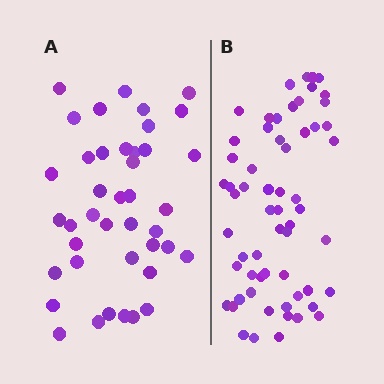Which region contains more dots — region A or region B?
Region B (the right region) has more dots.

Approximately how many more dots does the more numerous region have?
Region B has approximately 20 more dots than region A.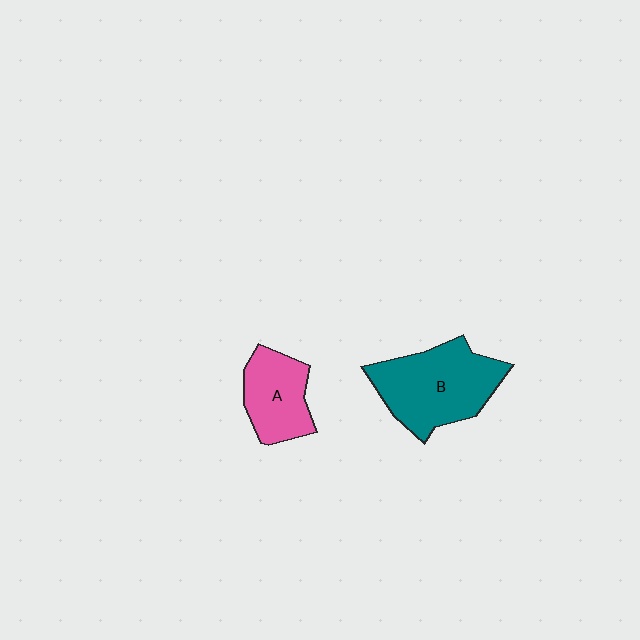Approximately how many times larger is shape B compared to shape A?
Approximately 1.6 times.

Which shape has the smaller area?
Shape A (pink).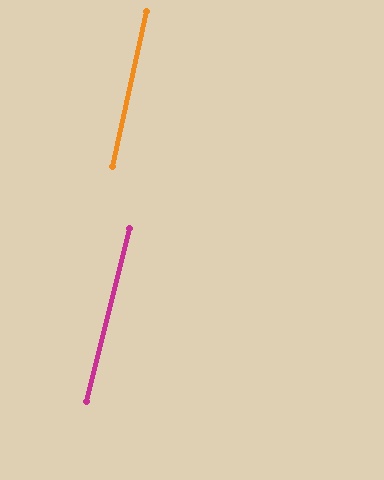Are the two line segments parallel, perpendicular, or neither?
Parallel — their directions differ by only 1.6°.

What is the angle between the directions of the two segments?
Approximately 2 degrees.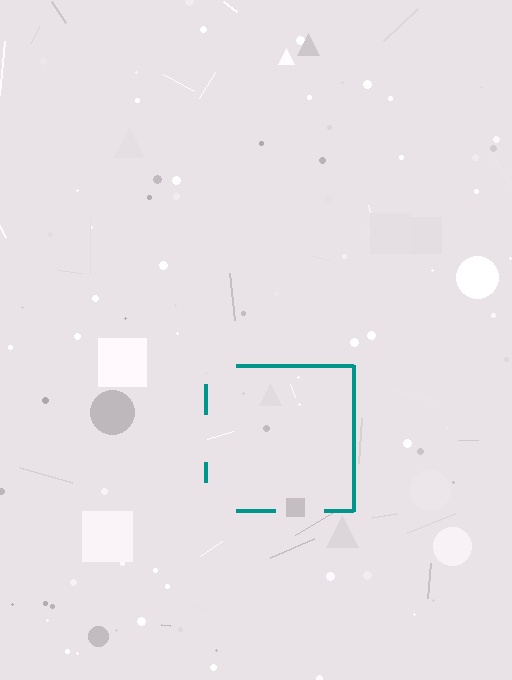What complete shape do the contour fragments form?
The contour fragments form a square.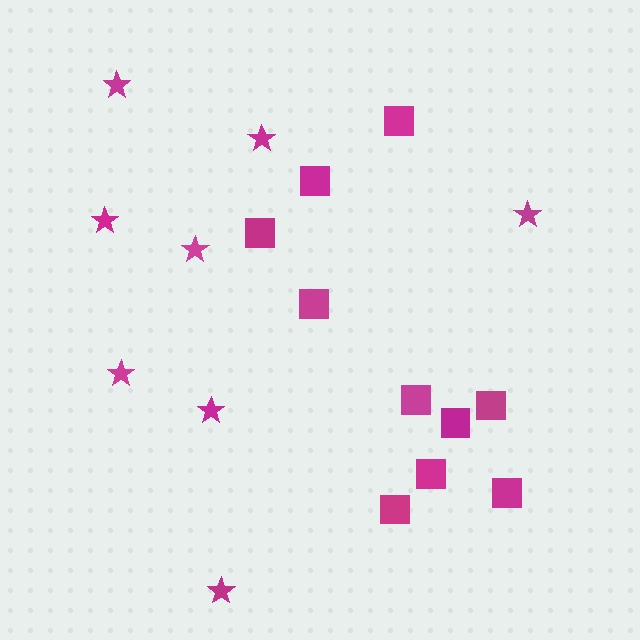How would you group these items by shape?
There are 2 groups: one group of stars (8) and one group of squares (10).